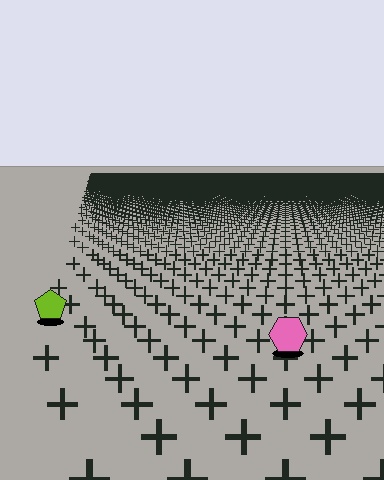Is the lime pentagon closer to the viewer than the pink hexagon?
No. The pink hexagon is closer — you can tell from the texture gradient: the ground texture is coarser near it.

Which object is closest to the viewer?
The pink hexagon is closest. The texture marks near it are larger and more spread out.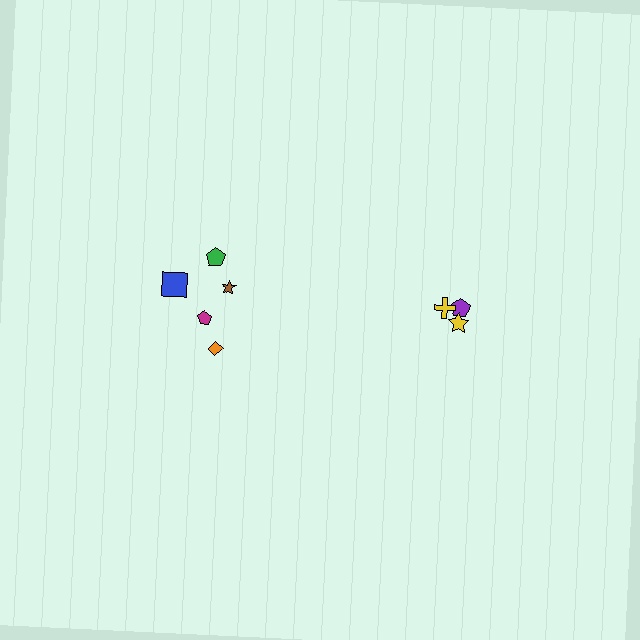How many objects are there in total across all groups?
There are 8 objects.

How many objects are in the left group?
There are 5 objects.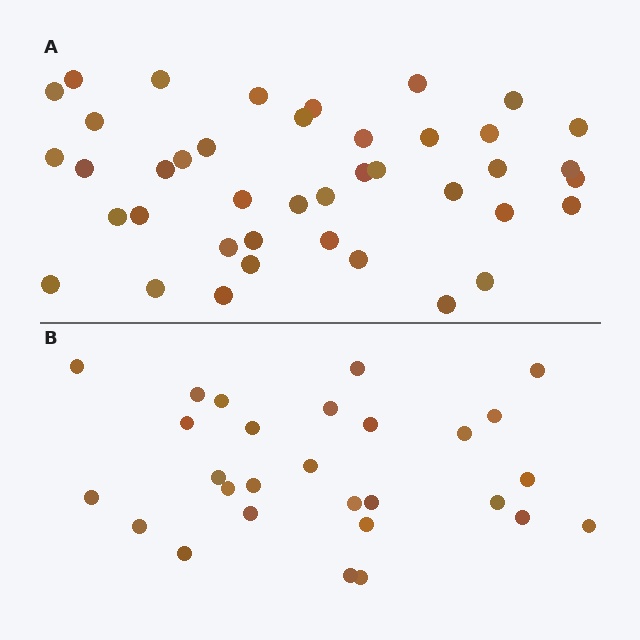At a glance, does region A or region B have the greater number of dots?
Region A (the top region) has more dots.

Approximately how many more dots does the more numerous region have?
Region A has approximately 15 more dots than region B.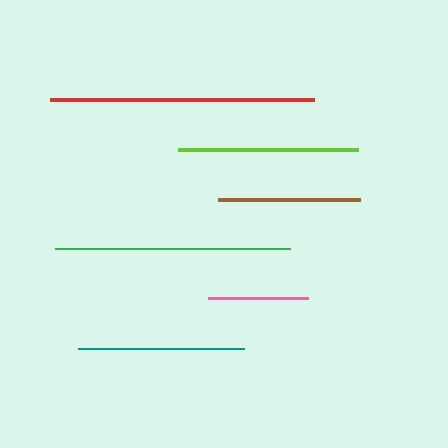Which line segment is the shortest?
The pink line is the shortest at approximately 99 pixels.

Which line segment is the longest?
The red line is the longest at approximately 264 pixels.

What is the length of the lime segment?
The lime segment is approximately 180 pixels long.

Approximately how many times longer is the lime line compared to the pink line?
The lime line is approximately 1.8 times the length of the pink line.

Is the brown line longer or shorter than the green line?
The green line is longer than the brown line.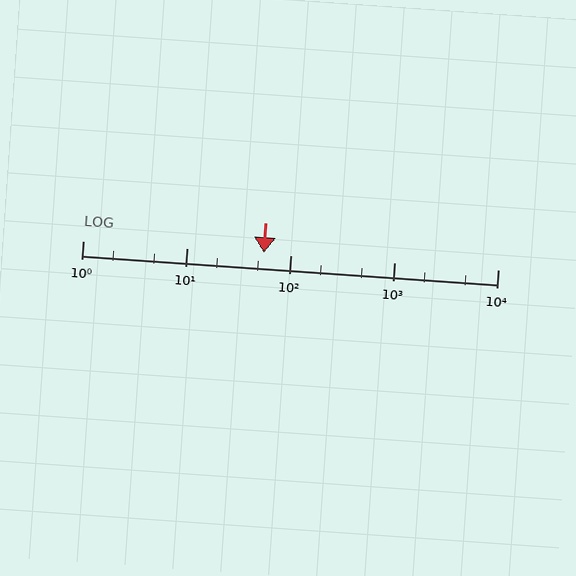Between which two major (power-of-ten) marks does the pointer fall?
The pointer is between 10 and 100.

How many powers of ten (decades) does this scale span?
The scale spans 4 decades, from 1 to 10000.